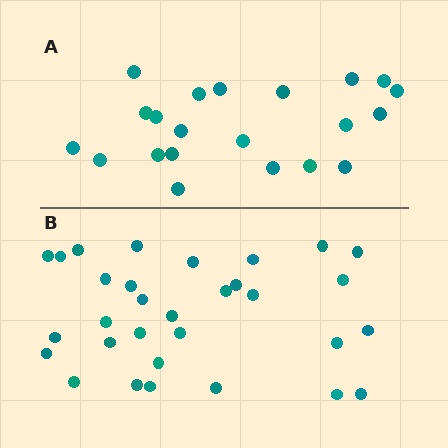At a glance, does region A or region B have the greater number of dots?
Region B (the bottom region) has more dots.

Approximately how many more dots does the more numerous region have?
Region B has roughly 10 or so more dots than region A.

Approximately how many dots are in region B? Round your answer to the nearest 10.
About 30 dots. (The exact count is 31, which rounds to 30.)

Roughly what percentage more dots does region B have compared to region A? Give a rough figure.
About 50% more.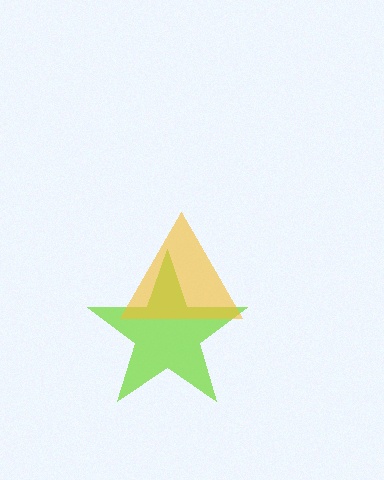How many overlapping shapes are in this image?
There are 2 overlapping shapes in the image.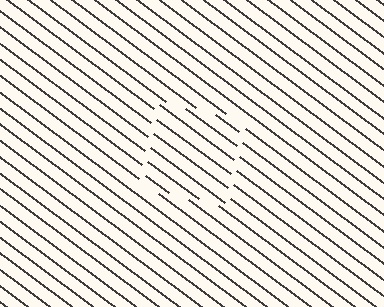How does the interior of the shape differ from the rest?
The interior of the shape contains the same grating, shifted by half a period — the contour is defined by the phase discontinuity where line-ends from the inner and outer gratings abut.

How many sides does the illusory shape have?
4 sides — the line-ends trace a square.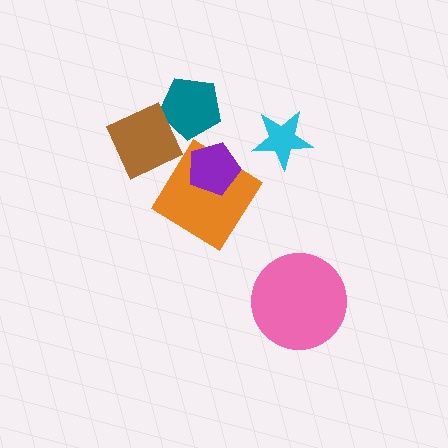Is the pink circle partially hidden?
No, no other shape covers it.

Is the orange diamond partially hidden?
Yes, it is partially covered by another shape.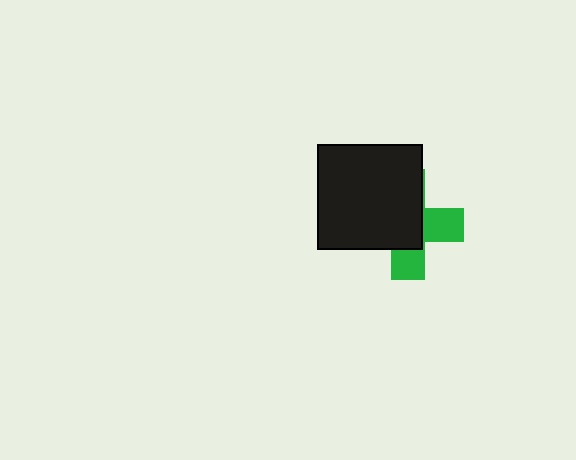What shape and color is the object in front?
The object in front is a black square.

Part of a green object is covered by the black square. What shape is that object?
It is a cross.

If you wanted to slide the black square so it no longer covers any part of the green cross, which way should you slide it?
Slide it toward the upper-left — that is the most direct way to separate the two shapes.